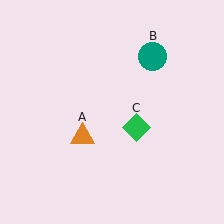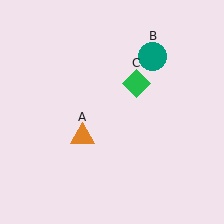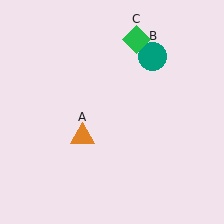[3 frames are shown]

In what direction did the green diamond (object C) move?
The green diamond (object C) moved up.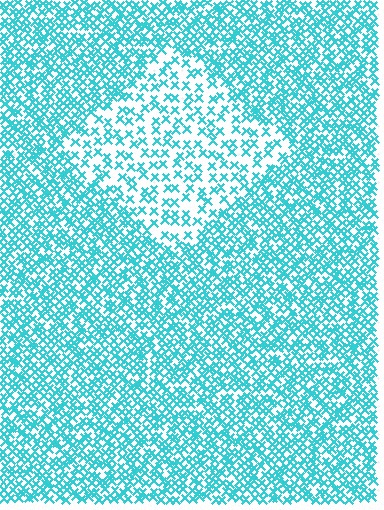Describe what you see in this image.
The image contains small cyan elements arranged at two different densities. A diamond-shaped region is visible where the elements are less densely packed than the surrounding area.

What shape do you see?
I see a diamond.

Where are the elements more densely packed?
The elements are more densely packed outside the diamond boundary.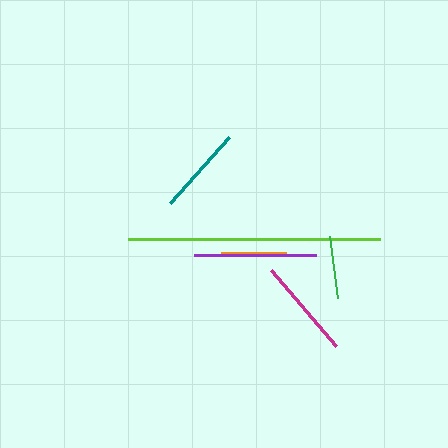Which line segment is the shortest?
The green line is the shortest at approximately 62 pixels.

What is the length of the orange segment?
The orange segment is approximately 65 pixels long.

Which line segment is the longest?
The lime line is the longest at approximately 253 pixels.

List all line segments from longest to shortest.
From longest to shortest: lime, purple, magenta, teal, orange, green.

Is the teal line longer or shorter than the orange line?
The teal line is longer than the orange line.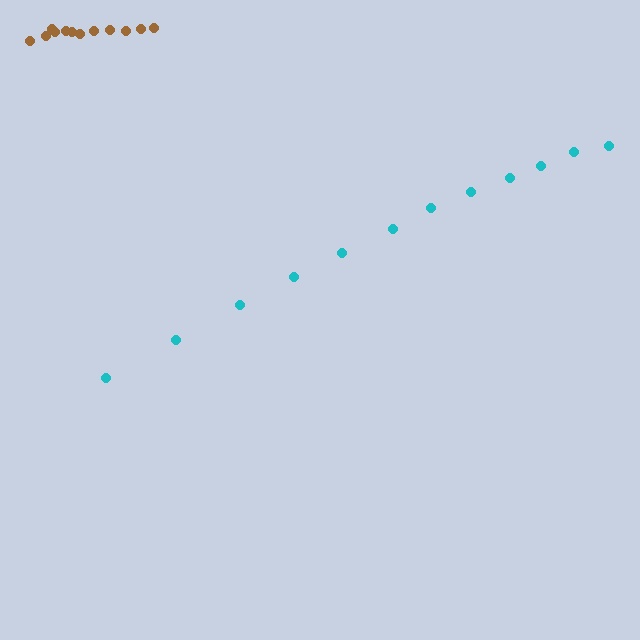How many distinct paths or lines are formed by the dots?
There are 2 distinct paths.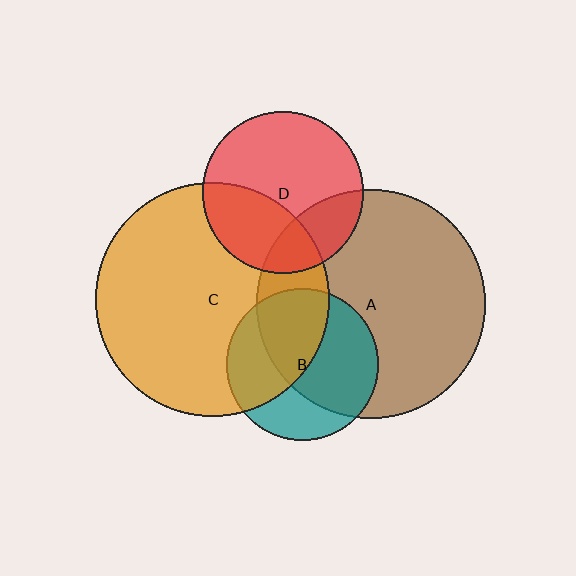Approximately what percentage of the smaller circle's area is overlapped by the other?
Approximately 50%.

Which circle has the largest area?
Circle C (orange).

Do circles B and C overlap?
Yes.